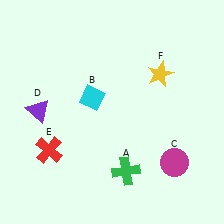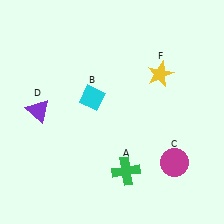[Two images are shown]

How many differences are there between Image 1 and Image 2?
There is 1 difference between the two images.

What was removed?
The red cross (E) was removed in Image 2.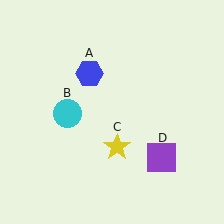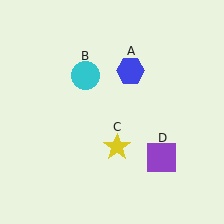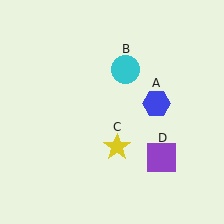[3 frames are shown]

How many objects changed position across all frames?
2 objects changed position: blue hexagon (object A), cyan circle (object B).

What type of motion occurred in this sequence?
The blue hexagon (object A), cyan circle (object B) rotated clockwise around the center of the scene.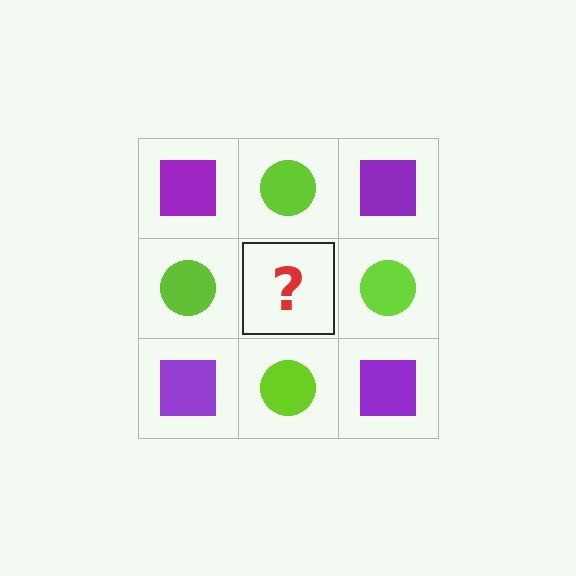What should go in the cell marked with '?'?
The missing cell should contain a purple square.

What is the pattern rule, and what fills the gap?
The rule is that it alternates purple square and lime circle in a checkerboard pattern. The gap should be filled with a purple square.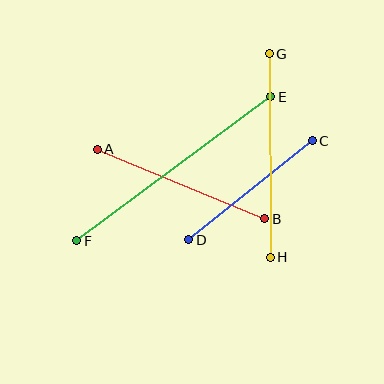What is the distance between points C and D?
The distance is approximately 158 pixels.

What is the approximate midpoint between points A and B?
The midpoint is at approximately (181, 184) pixels.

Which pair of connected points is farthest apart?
Points E and F are farthest apart.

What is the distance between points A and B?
The distance is approximately 181 pixels.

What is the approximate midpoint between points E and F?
The midpoint is at approximately (174, 169) pixels.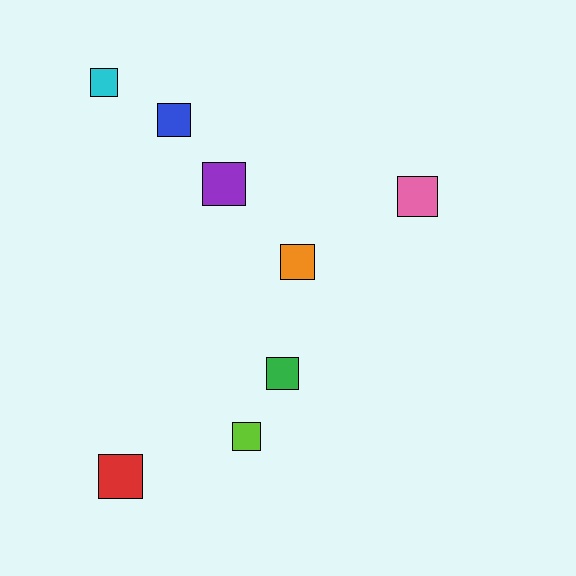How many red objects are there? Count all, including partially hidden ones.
There is 1 red object.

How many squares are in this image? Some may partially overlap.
There are 8 squares.